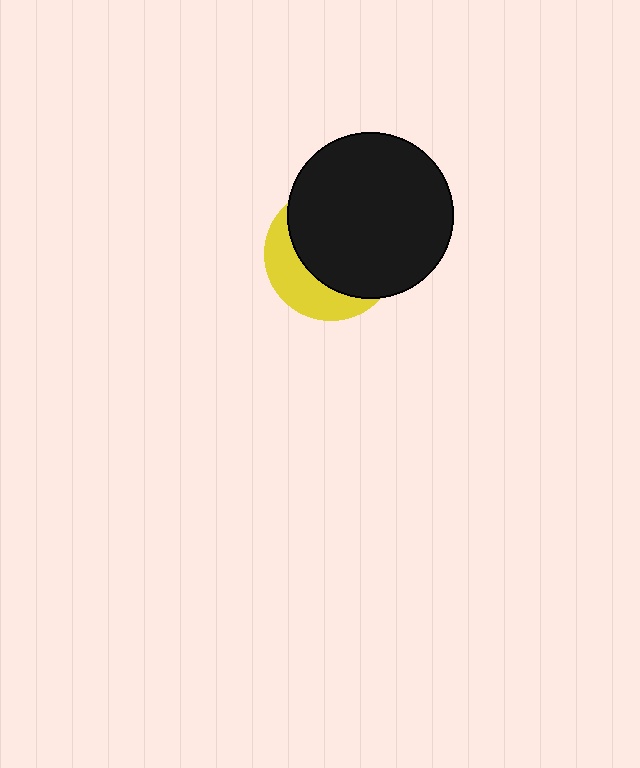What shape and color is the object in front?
The object in front is a black circle.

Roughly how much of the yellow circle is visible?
A small part of it is visible (roughly 33%).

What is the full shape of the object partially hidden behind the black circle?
The partially hidden object is a yellow circle.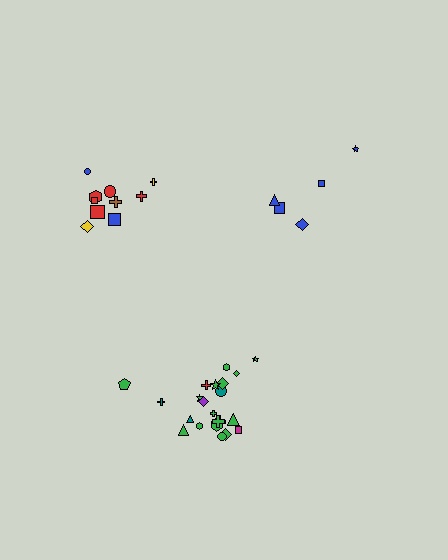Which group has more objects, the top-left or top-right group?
The top-left group.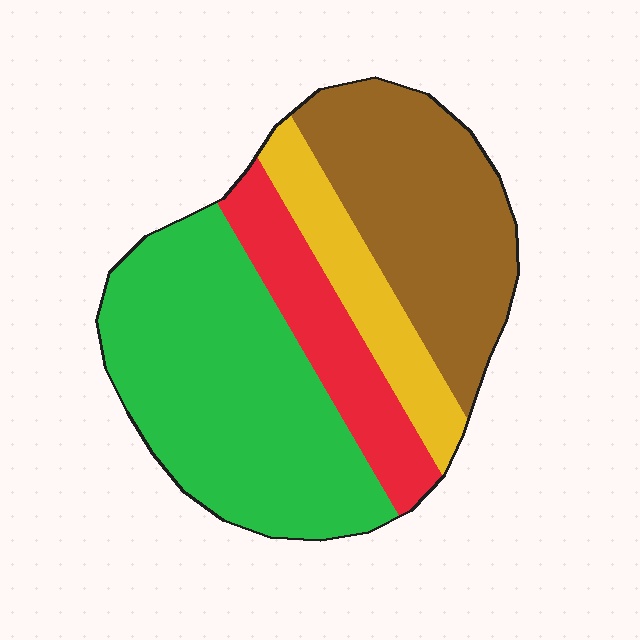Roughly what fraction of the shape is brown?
Brown covers about 30% of the shape.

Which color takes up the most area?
Green, at roughly 40%.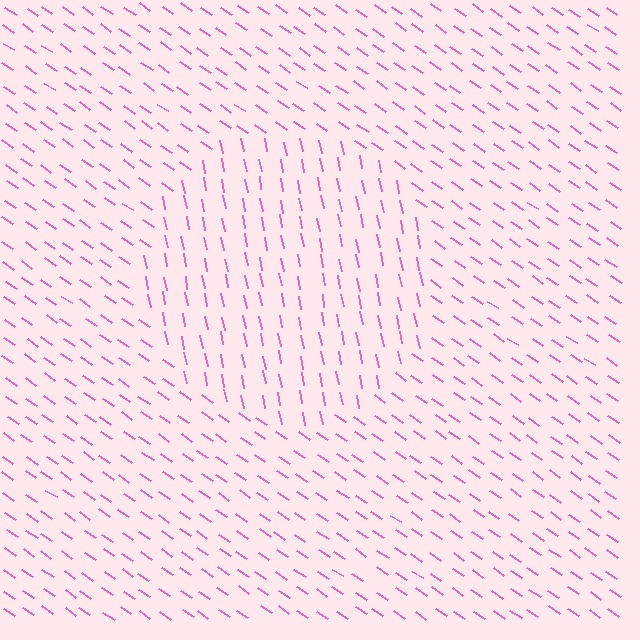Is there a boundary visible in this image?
Yes, there is a texture boundary formed by a change in line orientation.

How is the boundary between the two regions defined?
The boundary is defined purely by a change in line orientation (approximately 45 degrees difference). All lines are the same color and thickness.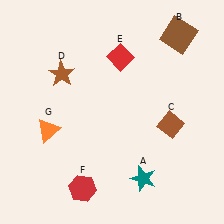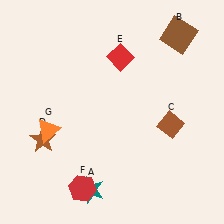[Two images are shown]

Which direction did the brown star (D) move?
The brown star (D) moved down.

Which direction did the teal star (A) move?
The teal star (A) moved left.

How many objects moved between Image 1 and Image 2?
2 objects moved between the two images.